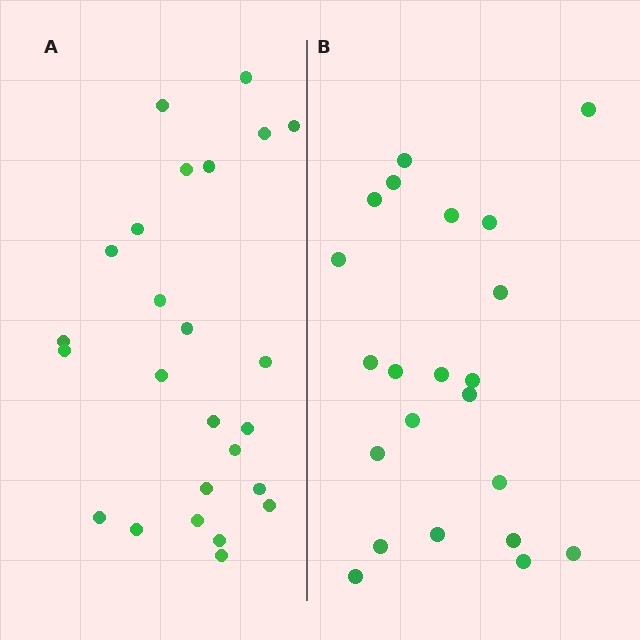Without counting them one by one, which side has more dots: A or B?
Region A (the left region) has more dots.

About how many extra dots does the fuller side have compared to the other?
Region A has just a few more — roughly 2 or 3 more dots than region B.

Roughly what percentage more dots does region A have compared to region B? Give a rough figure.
About 15% more.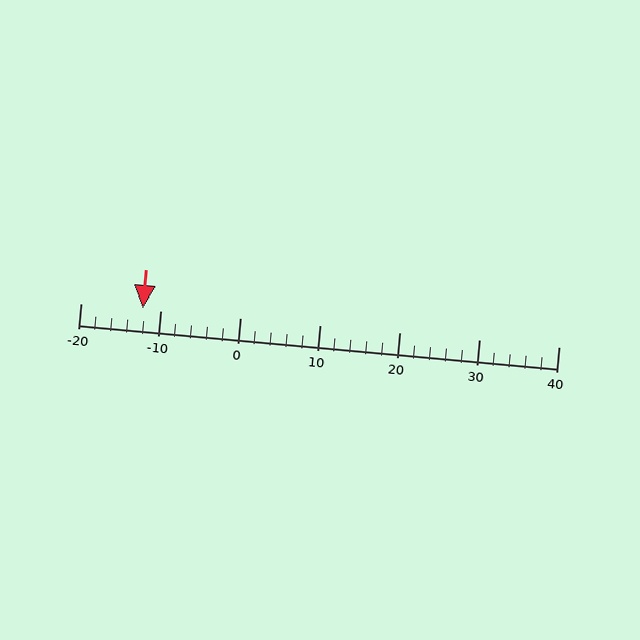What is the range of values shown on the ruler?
The ruler shows values from -20 to 40.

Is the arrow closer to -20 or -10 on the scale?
The arrow is closer to -10.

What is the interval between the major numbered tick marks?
The major tick marks are spaced 10 units apart.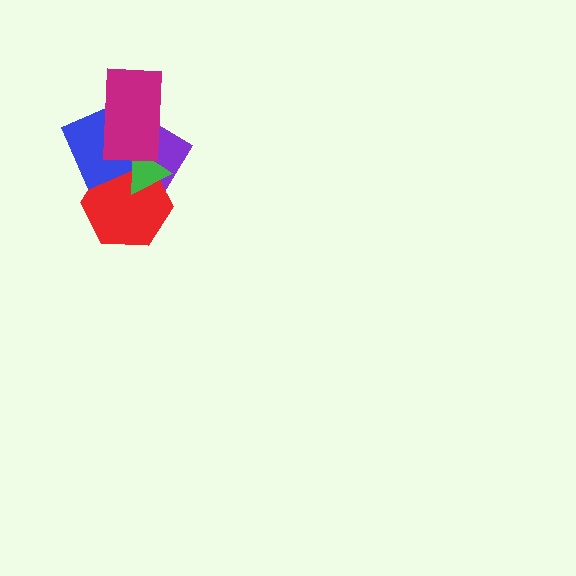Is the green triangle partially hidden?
Yes, it is partially covered by another shape.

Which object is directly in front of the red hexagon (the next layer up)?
The blue square is directly in front of the red hexagon.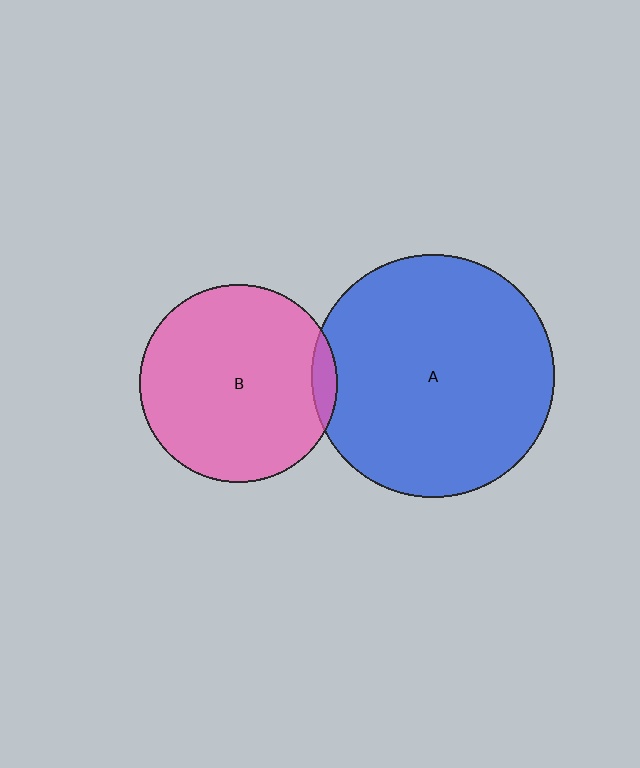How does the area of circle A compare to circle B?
Approximately 1.5 times.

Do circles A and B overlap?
Yes.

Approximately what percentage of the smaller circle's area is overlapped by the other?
Approximately 5%.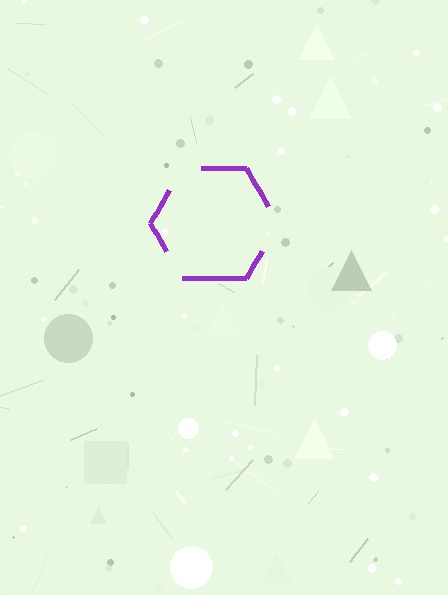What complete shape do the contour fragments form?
The contour fragments form a hexagon.